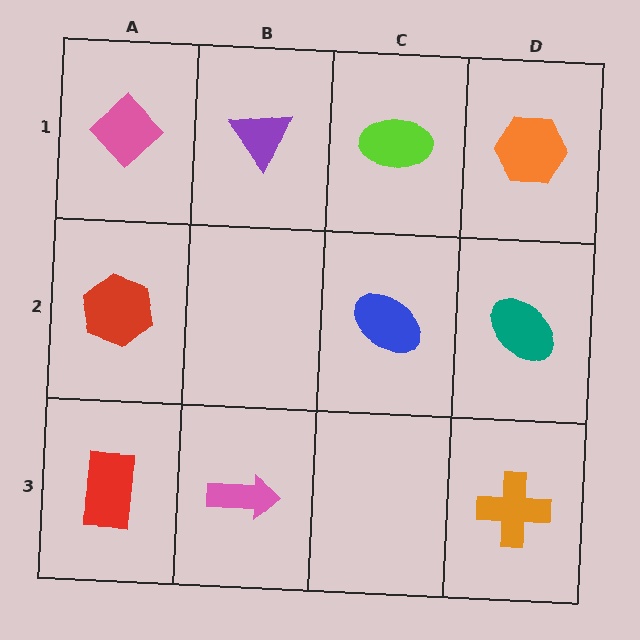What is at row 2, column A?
A red hexagon.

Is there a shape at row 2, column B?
No, that cell is empty.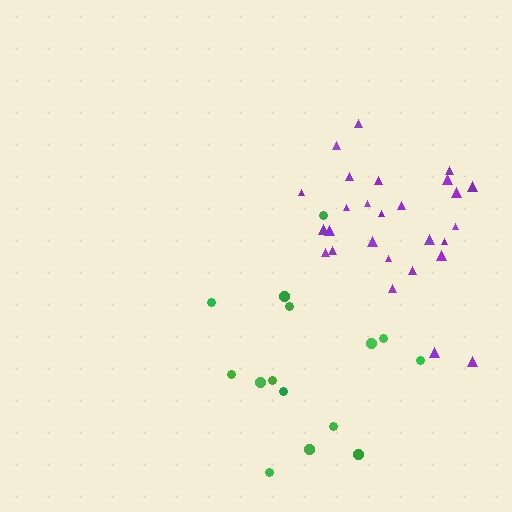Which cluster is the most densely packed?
Purple.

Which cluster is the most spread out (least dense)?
Green.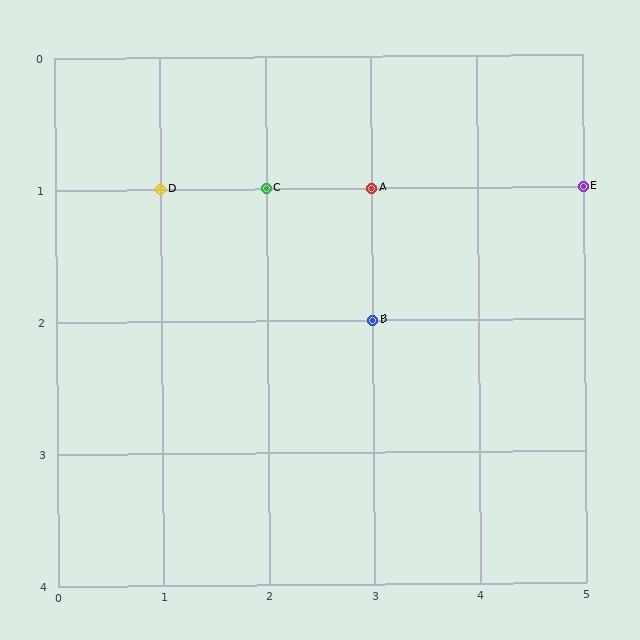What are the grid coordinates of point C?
Point C is at grid coordinates (2, 1).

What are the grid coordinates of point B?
Point B is at grid coordinates (3, 2).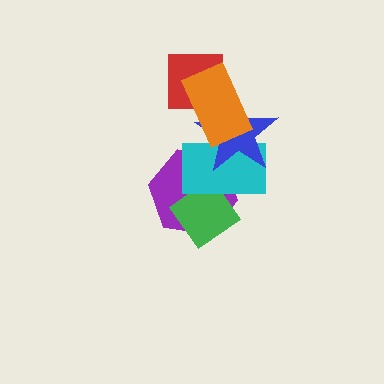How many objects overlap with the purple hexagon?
3 objects overlap with the purple hexagon.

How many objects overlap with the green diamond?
2 objects overlap with the green diamond.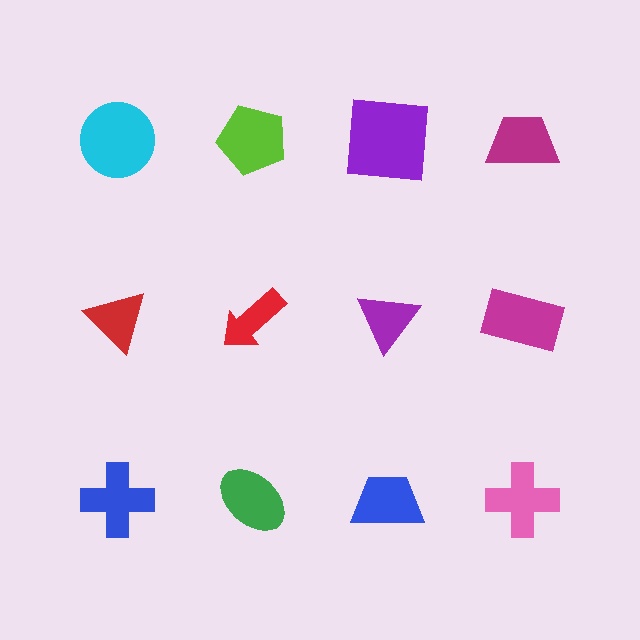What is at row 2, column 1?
A red triangle.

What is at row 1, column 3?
A purple square.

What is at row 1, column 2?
A lime pentagon.